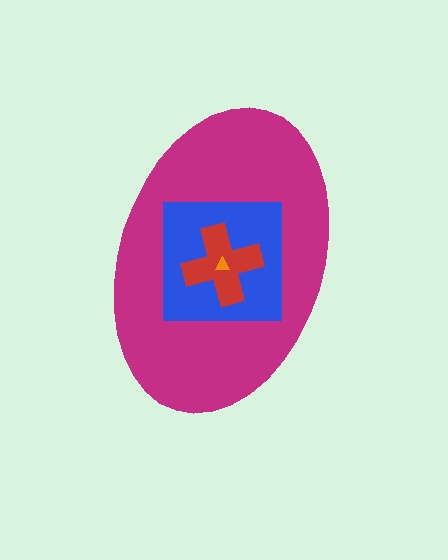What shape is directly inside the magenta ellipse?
The blue square.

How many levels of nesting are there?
4.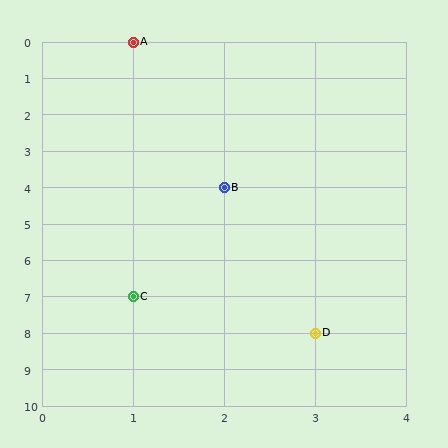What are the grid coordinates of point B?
Point B is at grid coordinates (2, 4).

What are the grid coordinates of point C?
Point C is at grid coordinates (1, 7).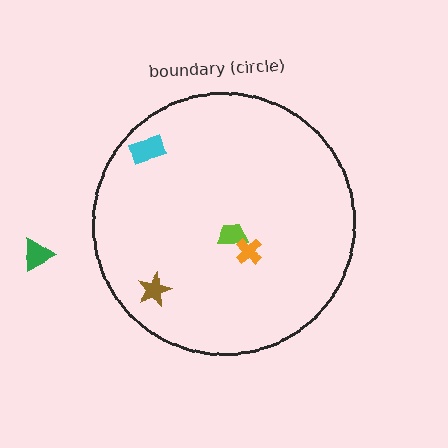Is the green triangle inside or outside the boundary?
Outside.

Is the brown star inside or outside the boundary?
Inside.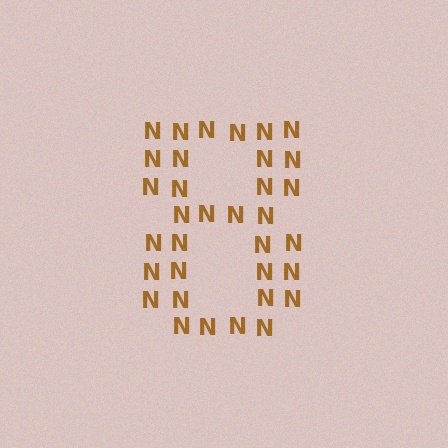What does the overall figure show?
The overall figure shows the digit 8.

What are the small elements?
The small elements are letter N's.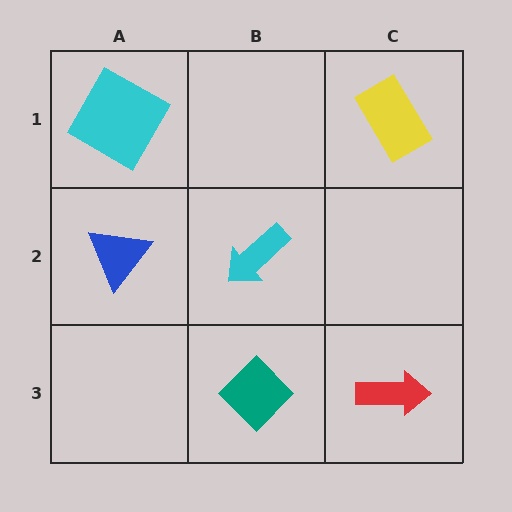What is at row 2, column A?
A blue triangle.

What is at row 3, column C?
A red arrow.